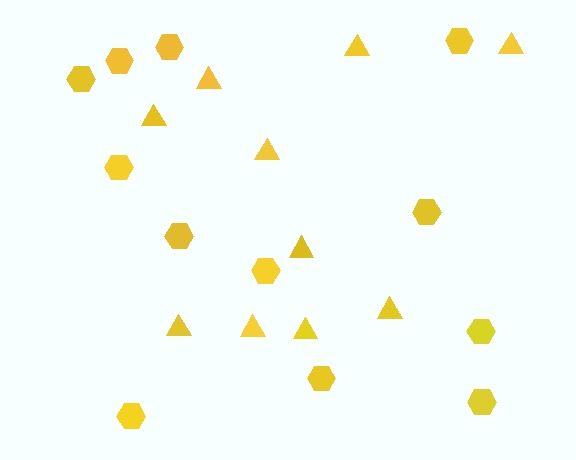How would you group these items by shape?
There are 2 groups: one group of hexagons (12) and one group of triangles (10).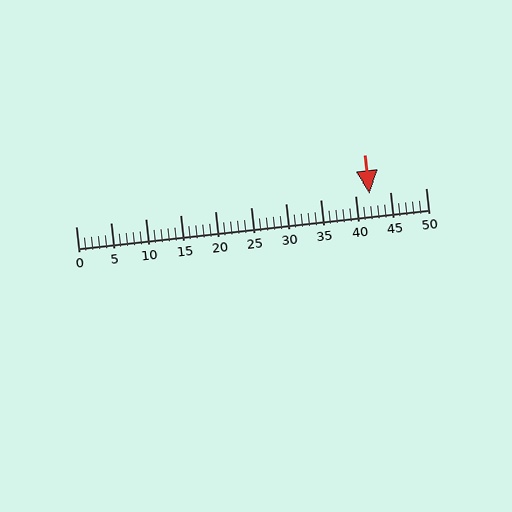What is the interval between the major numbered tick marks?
The major tick marks are spaced 5 units apart.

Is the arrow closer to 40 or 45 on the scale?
The arrow is closer to 40.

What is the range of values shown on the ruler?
The ruler shows values from 0 to 50.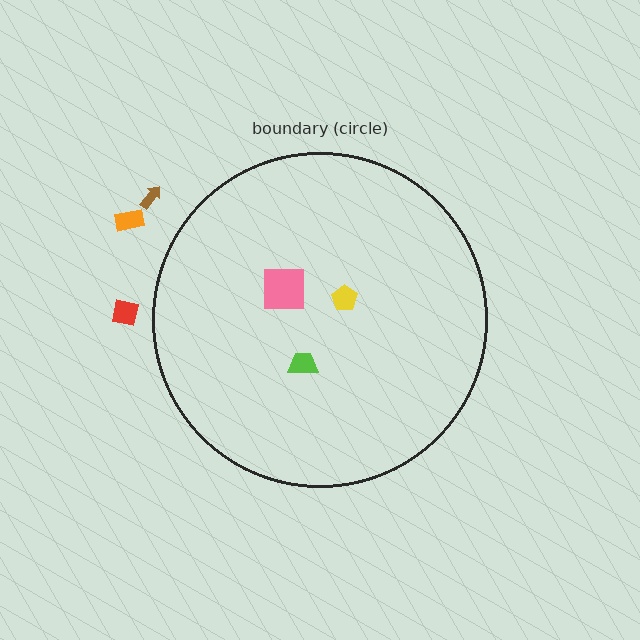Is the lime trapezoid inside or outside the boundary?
Inside.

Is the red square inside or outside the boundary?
Outside.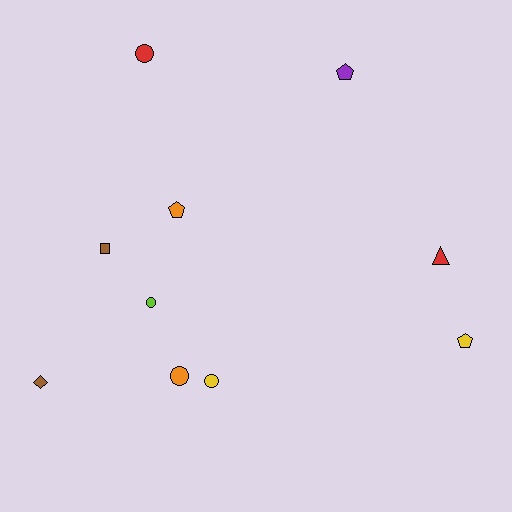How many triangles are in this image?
There is 1 triangle.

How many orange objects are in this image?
There are 2 orange objects.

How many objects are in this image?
There are 10 objects.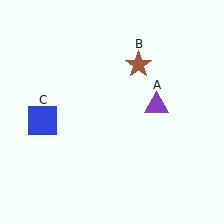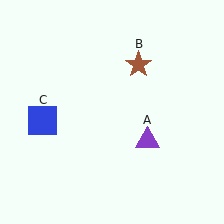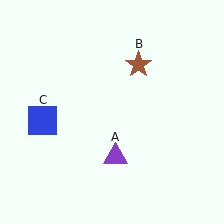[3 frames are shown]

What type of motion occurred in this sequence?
The purple triangle (object A) rotated clockwise around the center of the scene.